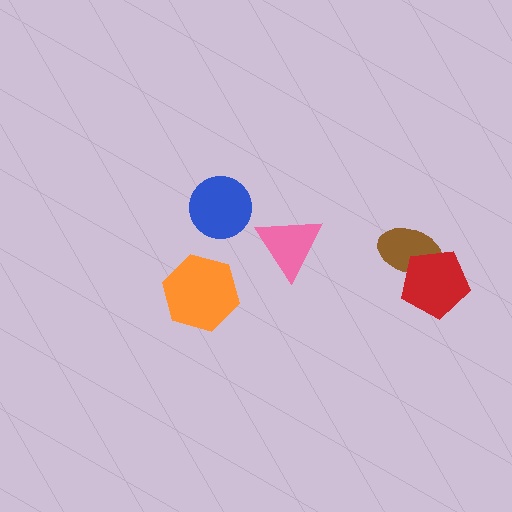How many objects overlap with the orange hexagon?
0 objects overlap with the orange hexagon.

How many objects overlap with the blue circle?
0 objects overlap with the blue circle.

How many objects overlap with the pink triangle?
0 objects overlap with the pink triangle.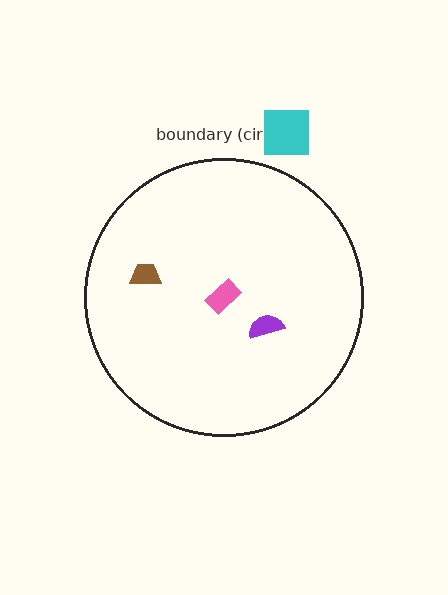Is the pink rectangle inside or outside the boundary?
Inside.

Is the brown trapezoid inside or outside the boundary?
Inside.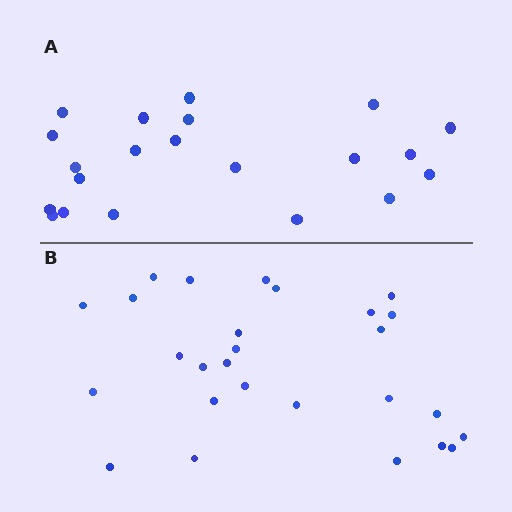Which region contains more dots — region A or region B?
Region B (the bottom region) has more dots.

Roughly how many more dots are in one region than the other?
Region B has about 6 more dots than region A.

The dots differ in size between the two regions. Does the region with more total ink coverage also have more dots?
No. Region A has more total ink coverage because its dots are larger, but region B actually contains more individual dots. Total area can be misleading — the number of items is what matters here.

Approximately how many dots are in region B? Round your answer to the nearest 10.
About 30 dots. (The exact count is 27, which rounds to 30.)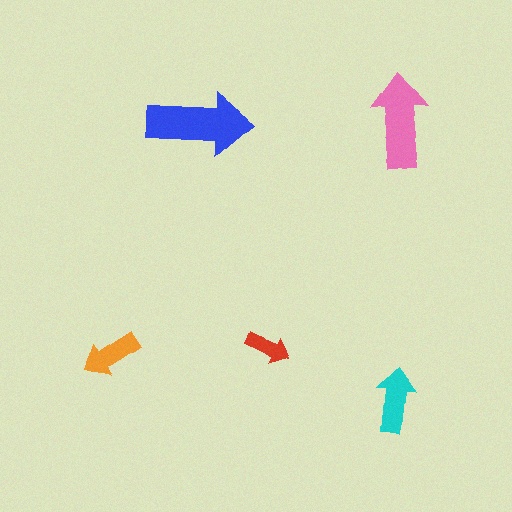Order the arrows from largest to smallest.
the blue one, the pink one, the cyan one, the orange one, the red one.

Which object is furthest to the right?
The cyan arrow is rightmost.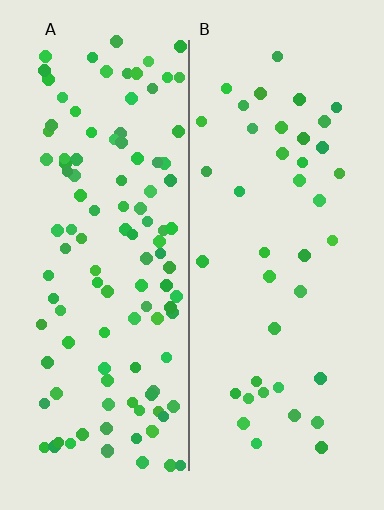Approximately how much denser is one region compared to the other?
Approximately 2.8× — region A over region B.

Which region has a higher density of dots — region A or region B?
A (the left).